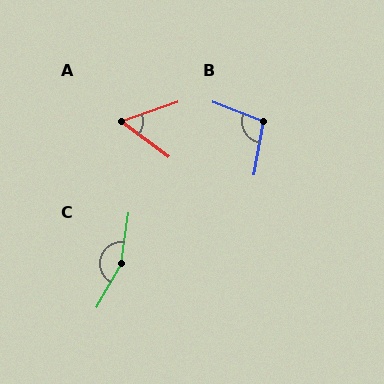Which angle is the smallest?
A, at approximately 56 degrees.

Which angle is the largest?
C, at approximately 159 degrees.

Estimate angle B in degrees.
Approximately 101 degrees.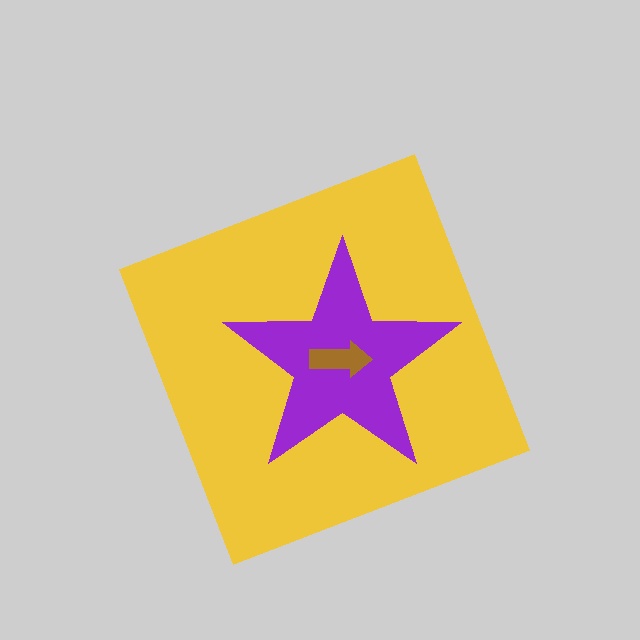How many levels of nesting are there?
3.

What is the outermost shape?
The yellow diamond.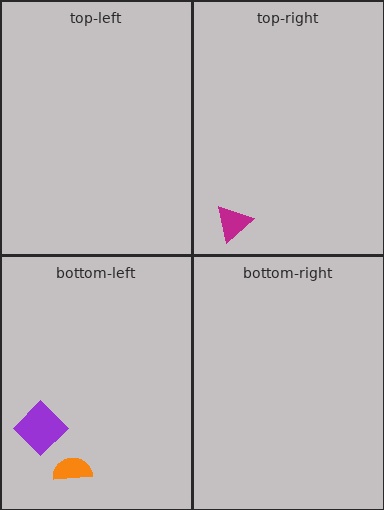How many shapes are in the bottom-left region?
2.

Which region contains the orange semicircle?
The bottom-left region.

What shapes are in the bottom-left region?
The purple diamond, the orange semicircle.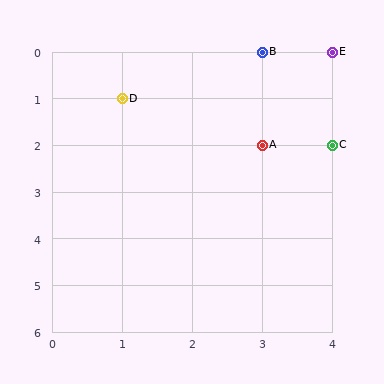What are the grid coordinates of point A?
Point A is at grid coordinates (3, 2).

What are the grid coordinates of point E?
Point E is at grid coordinates (4, 0).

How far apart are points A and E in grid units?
Points A and E are 1 column and 2 rows apart (about 2.2 grid units diagonally).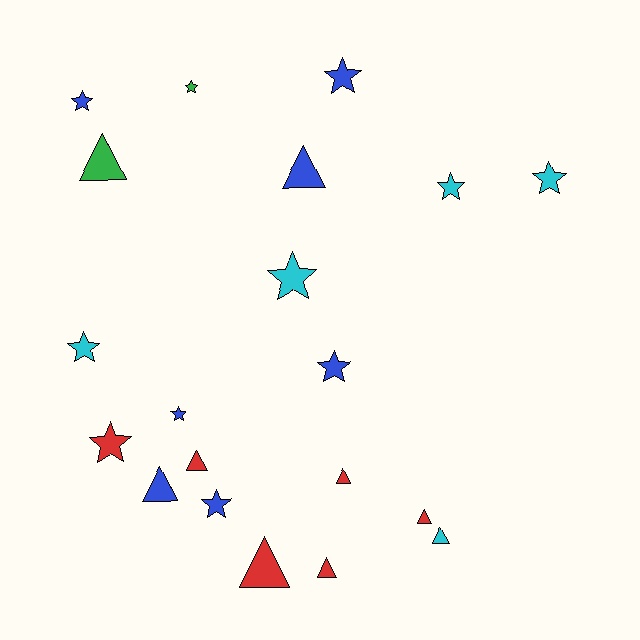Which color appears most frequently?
Blue, with 7 objects.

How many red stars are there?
There is 1 red star.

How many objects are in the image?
There are 20 objects.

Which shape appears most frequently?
Star, with 11 objects.